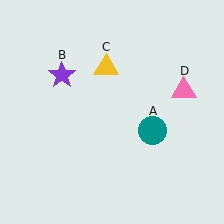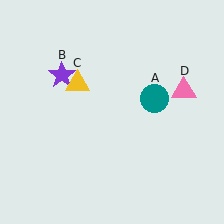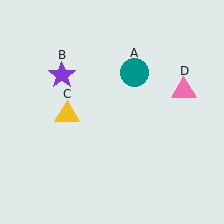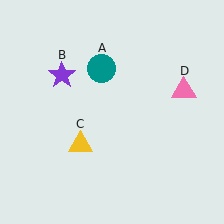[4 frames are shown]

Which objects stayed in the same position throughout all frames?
Purple star (object B) and pink triangle (object D) remained stationary.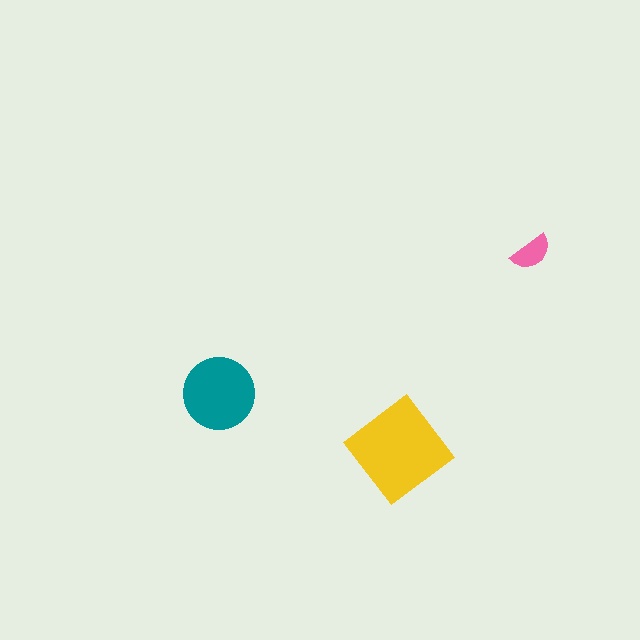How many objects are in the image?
There are 3 objects in the image.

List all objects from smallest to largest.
The pink semicircle, the teal circle, the yellow diamond.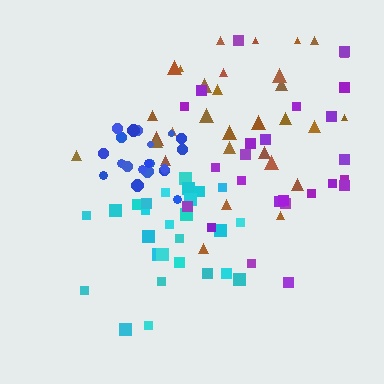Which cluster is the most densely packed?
Blue.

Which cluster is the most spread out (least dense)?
Purple.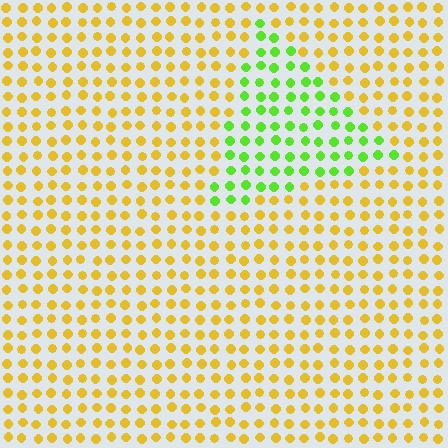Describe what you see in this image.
The image is filled with small yellow elements in a uniform arrangement. A triangle-shaped region is visible where the elements are tinted to a slightly different hue, forming a subtle color boundary.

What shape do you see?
I see a triangle.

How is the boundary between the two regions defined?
The boundary is defined purely by a slight shift in hue (about 58 degrees). Spacing, size, and orientation are identical on both sides.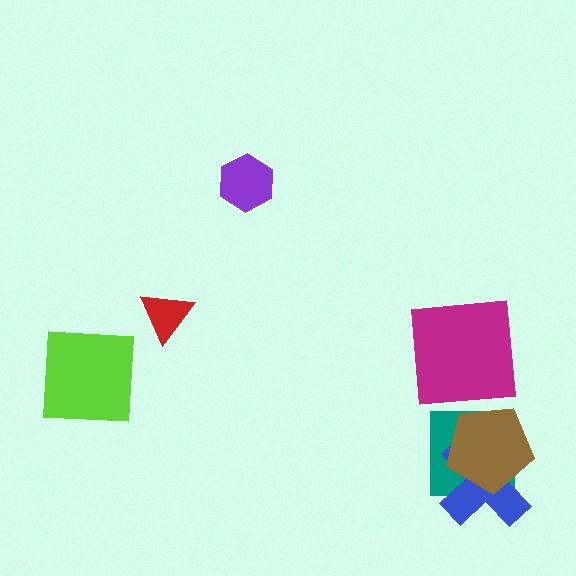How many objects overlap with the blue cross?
2 objects overlap with the blue cross.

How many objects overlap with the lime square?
0 objects overlap with the lime square.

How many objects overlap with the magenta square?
0 objects overlap with the magenta square.